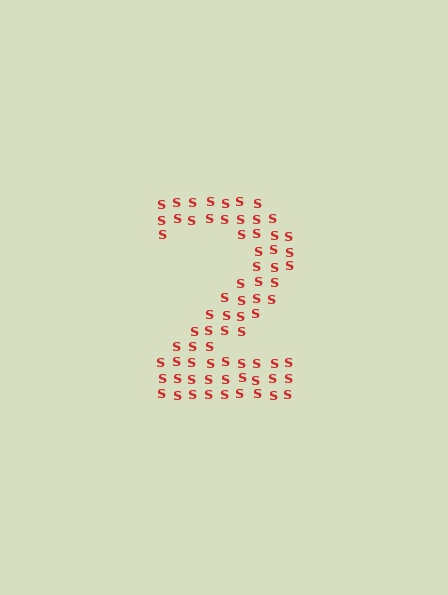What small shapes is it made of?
It is made of small letter S's.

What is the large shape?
The large shape is the digit 2.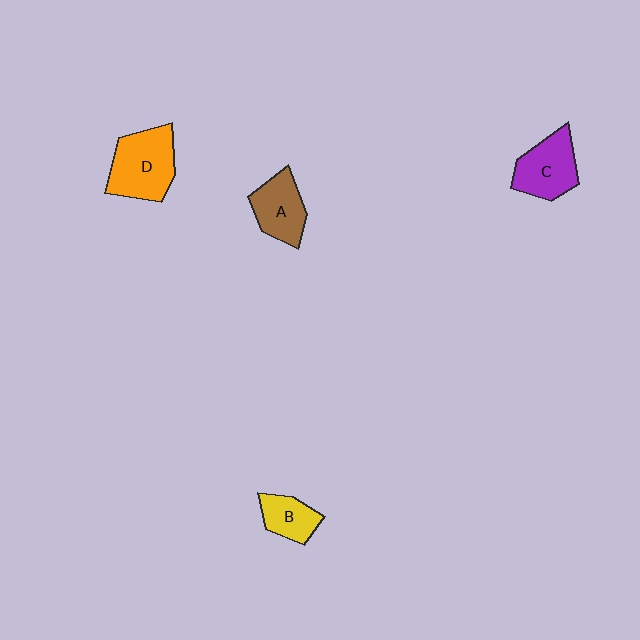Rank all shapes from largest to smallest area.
From largest to smallest: D (orange), C (purple), A (brown), B (yellow).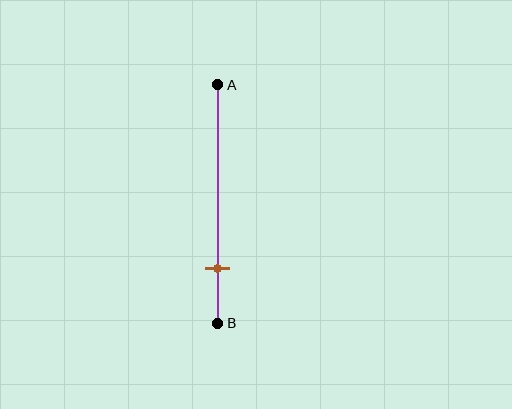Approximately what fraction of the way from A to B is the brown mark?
The brown mark is approximately 75% of the way from A to B.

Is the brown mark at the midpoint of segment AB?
No, the mark is at about 75% from A, not at the 50% midpoint.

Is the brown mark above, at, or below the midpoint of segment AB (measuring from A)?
The brown mark is below the midpoint of segment AB.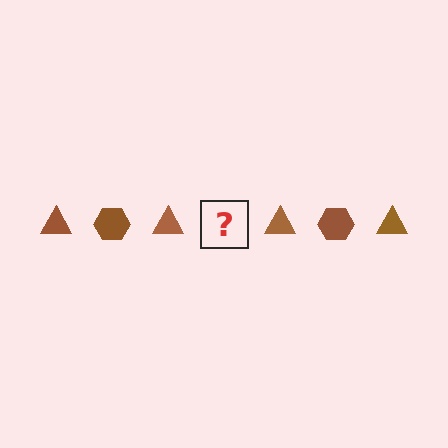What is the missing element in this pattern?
The missing element is a brown hexagon.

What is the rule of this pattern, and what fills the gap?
The rule is that the pattern cycles through triangle, hexagon shapes in brown. The gap should be filled with a brown hexagon.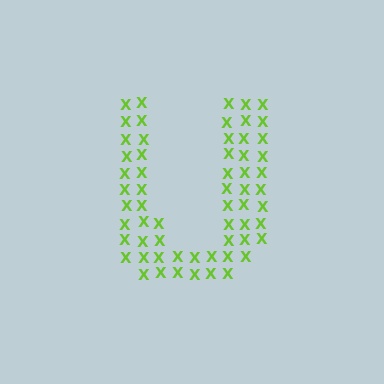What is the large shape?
The large shape is the letter U.